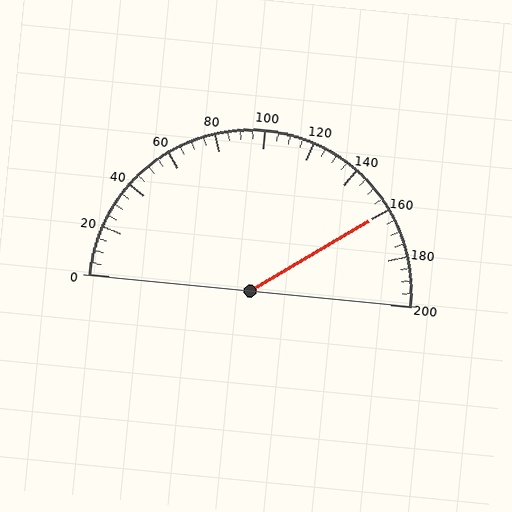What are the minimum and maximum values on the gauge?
The gauge ranges from 0 to 200.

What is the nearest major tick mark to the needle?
The nearest major tick mark is 160.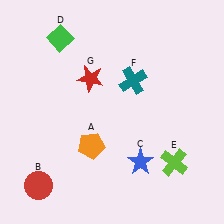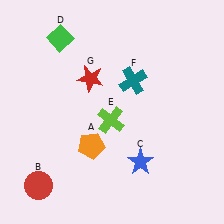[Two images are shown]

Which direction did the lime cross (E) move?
The lime cross (E) moved left.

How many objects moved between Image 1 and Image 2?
1 object moved between the two images.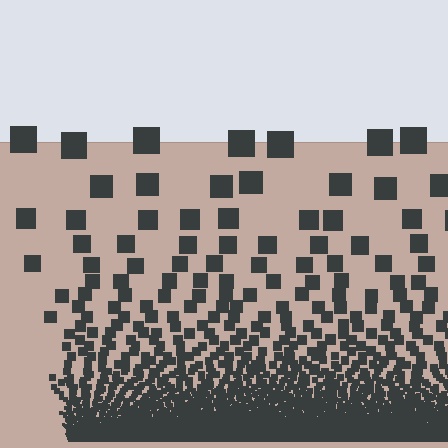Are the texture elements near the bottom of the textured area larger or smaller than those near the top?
Smaller. The gradient is inverted — elements near the bottom are smaller and denser.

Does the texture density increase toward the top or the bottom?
Density increases toward the bottom.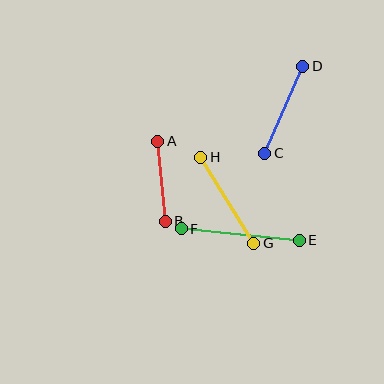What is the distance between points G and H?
The distance is approximately 101 pixels.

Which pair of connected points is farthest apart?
Points E and F are farthest apart.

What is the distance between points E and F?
The distance is approximately 118 pixels.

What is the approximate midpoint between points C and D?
The midpoint is at approximately (284, 110) pixels.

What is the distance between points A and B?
The distance is approximately 80 pixels.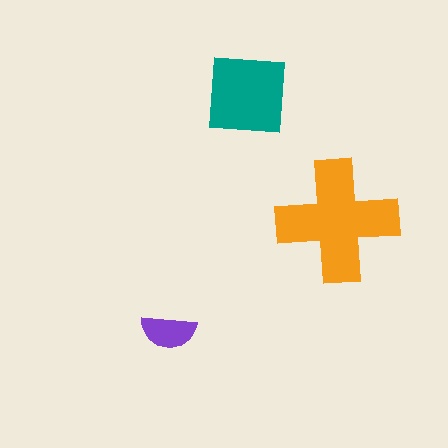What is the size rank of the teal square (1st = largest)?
2nd.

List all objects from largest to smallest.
The orange cross, the teal square, the purple semicircle.